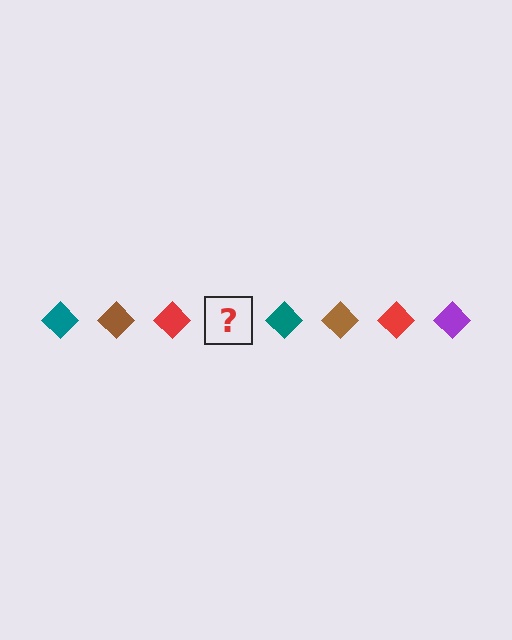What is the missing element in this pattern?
The missing element is a purple diamond.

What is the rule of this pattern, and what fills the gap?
The rule is that the pattern cycles through teal, brown, red, purple diamonds. The gap should be filled with a purple diamond.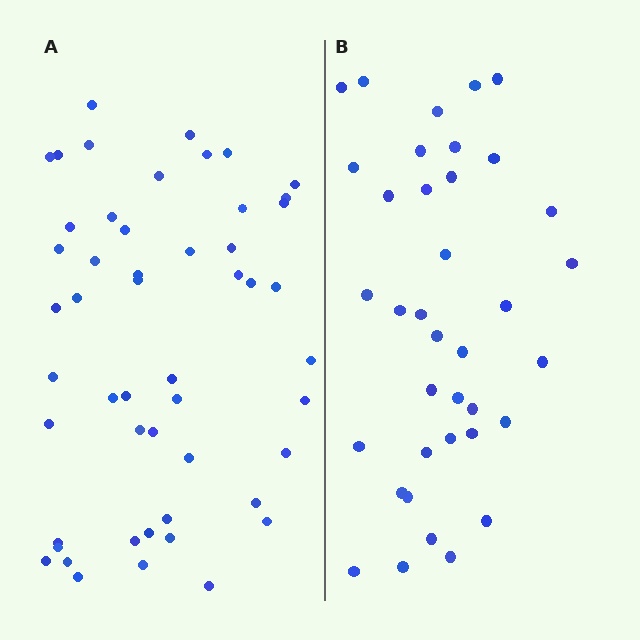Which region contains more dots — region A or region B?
Region A (the left region) has more dots.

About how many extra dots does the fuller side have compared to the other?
Region A has approximately 15 more dots than region B.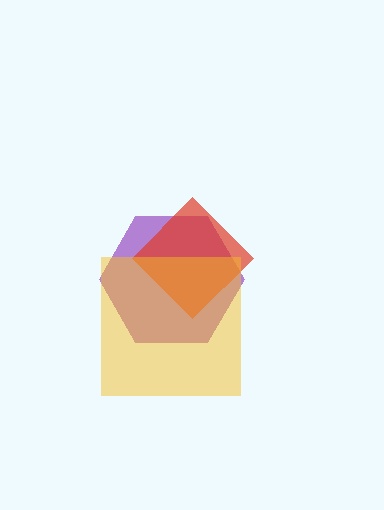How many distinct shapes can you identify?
There are 3 distinct shapes: a purple hexagon, a red diamond, a yellow square.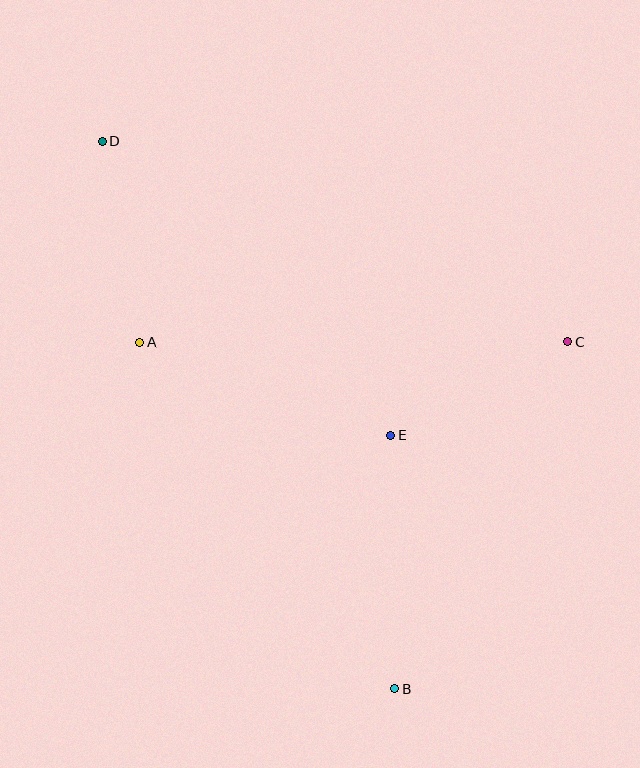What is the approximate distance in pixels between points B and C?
The distance between B and C is approximately 388 pixels.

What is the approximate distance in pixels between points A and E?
The distance between A and E is approximately 268 pixels.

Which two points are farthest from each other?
Points B and D are farthest from each other.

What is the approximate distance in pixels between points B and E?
The distance between B and E is approximately 254 pixels.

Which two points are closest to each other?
Points C and E are closest to each other.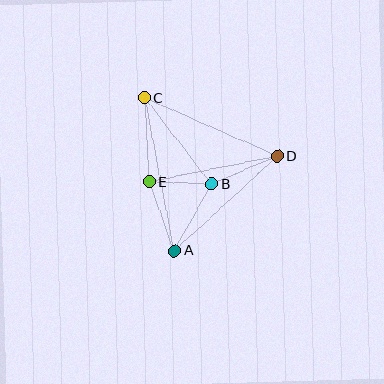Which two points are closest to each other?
Points B and E are closest to each other.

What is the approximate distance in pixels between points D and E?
The distance between D and E is approximately 130 pixels.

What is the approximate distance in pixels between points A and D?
The distance between A and D is approximately 140 pixels.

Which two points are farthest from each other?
Points A and C are farthest from each other.